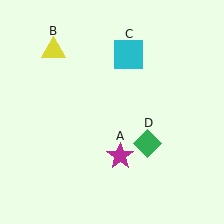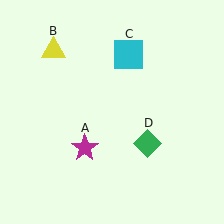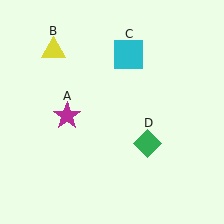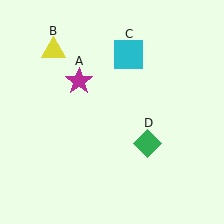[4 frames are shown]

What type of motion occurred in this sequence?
The magenta star (object A) rotated clockwise around the center of the scene.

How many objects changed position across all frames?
1 object changed position: magenta star (object A).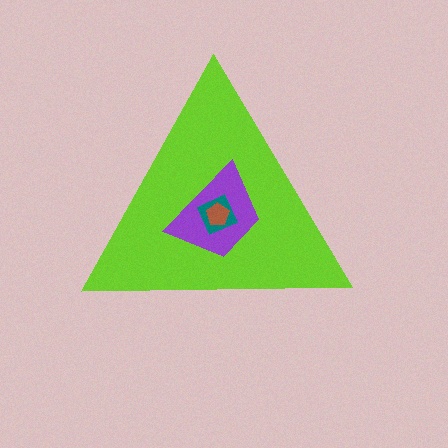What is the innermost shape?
The brown pentagon.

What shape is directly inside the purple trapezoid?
The teal diamond.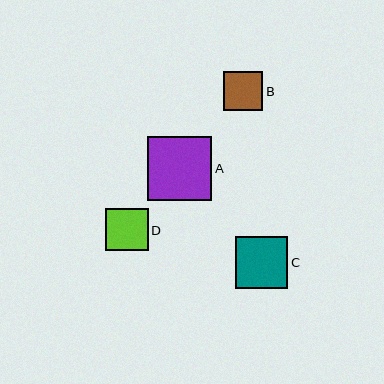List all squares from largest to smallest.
From largest to smallest: A, C, D, B.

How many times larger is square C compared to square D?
Square C is approximately 1.2 times the size of square D.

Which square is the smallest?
Square B is the smallest with a size of approximately 39 pixels.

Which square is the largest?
Square A is the largest with a size of approximately 64 pixels.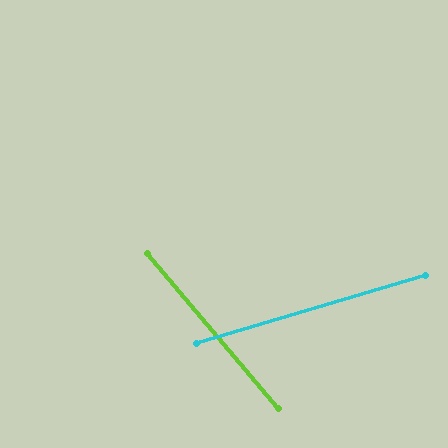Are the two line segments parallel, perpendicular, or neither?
Neither parallel nor perpendicular — they differ by about 66°.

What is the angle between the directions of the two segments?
Approximately 66 degrees.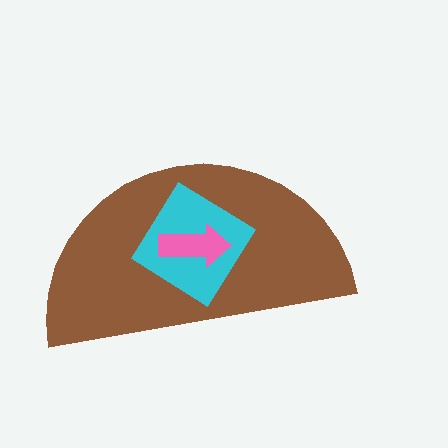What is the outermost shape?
The brown semicircle.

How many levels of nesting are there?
3.